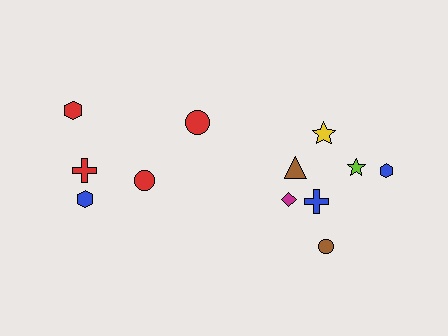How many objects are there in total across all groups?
There are 12 objects.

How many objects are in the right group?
There are 7 objects.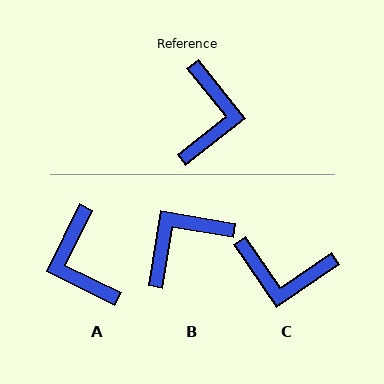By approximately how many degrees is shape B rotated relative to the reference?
Approximately 132 degrees counter-clockwise.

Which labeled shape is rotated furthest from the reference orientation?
A, about 155 degrees away.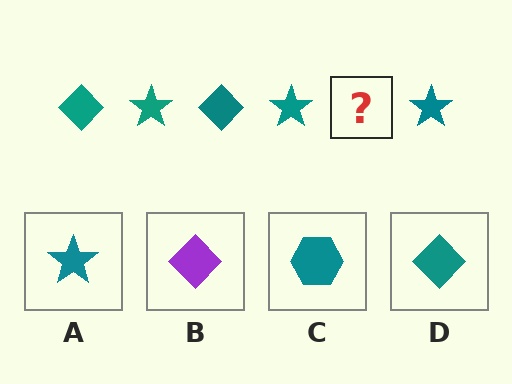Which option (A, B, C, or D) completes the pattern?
D.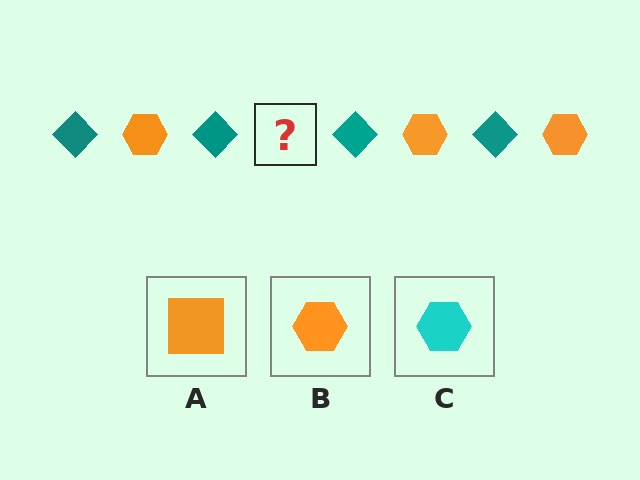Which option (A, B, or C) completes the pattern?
B.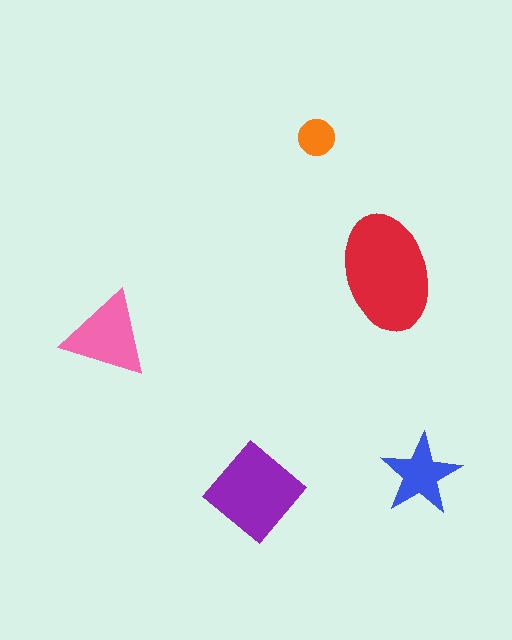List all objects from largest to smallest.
The red ellipse, the purple diamond, the pink triangle, the blue star, the orange circle.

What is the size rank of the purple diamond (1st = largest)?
2nd.